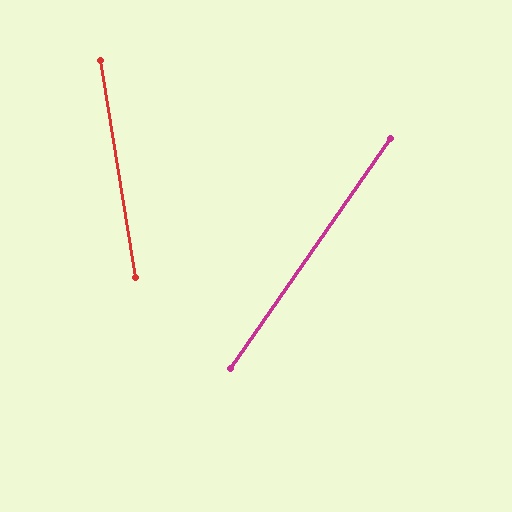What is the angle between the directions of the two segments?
Approximately 44 degrees.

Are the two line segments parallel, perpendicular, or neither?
Neither parallel nor perpendicular — they differ by about 44°.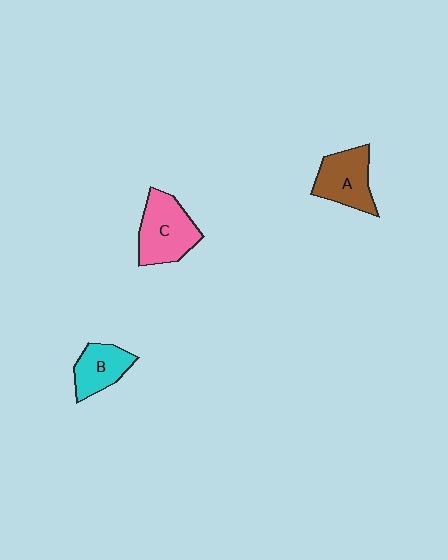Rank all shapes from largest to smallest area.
From largest to smallest: C (pink), A (brown), B (cyan).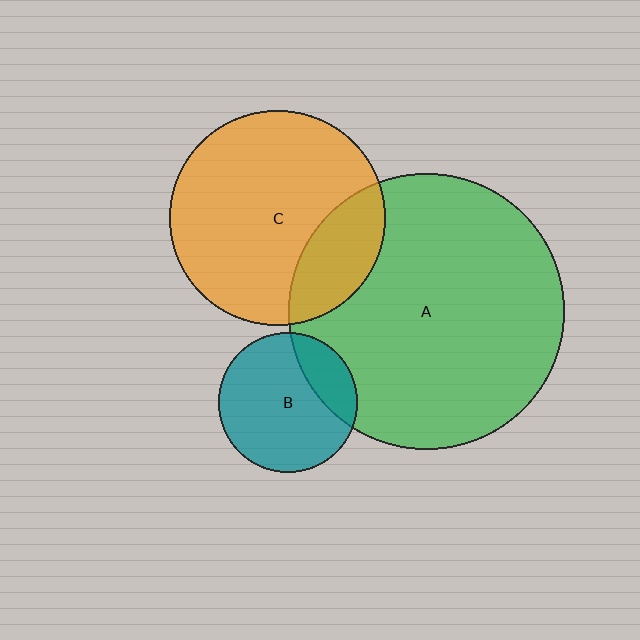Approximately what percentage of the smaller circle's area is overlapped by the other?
Approximately 20%.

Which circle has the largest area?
Circle A (green).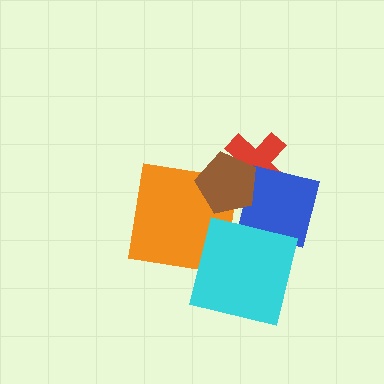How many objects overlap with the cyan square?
2 objects overlap with the cyan square.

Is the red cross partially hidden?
Yes, it is partially covered by another shape.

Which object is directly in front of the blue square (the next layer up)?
The brown pentagon is directly in front of the blue square.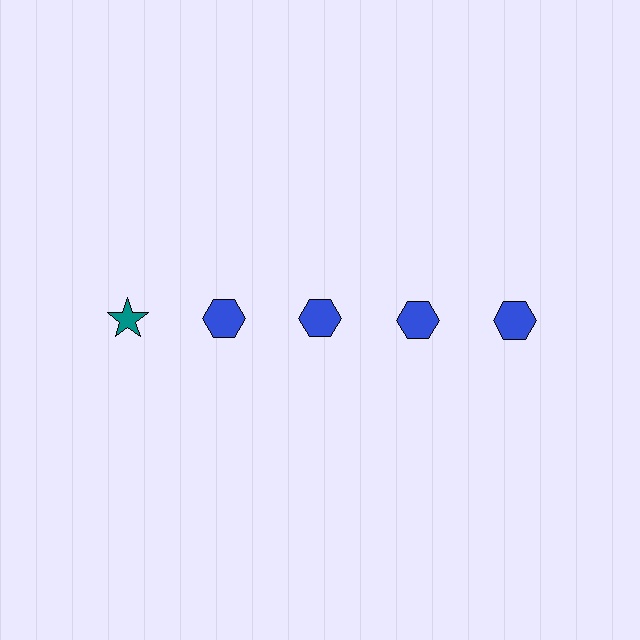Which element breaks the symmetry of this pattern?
The teal star in the top row, leftmost column breaks the symmetry. All other shapes are blue hexagons.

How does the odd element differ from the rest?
It differs in both color (teal instead of blue) and shape (star instead of hexagon).